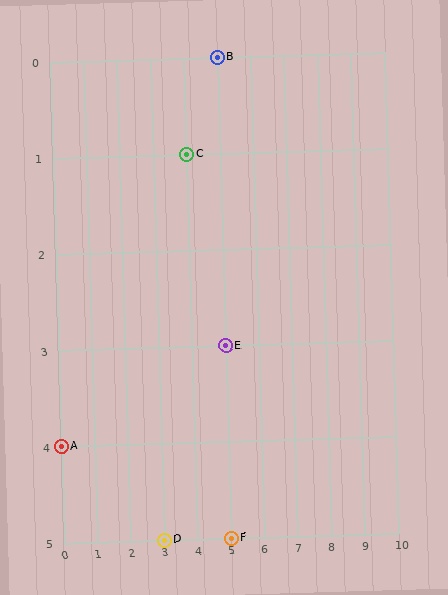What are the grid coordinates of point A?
Point A is at grid coordinates (0, 4).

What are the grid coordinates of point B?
Point B is at grid coordinates (5, 0).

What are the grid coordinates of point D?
Point D is at grid coordinates (3, 5).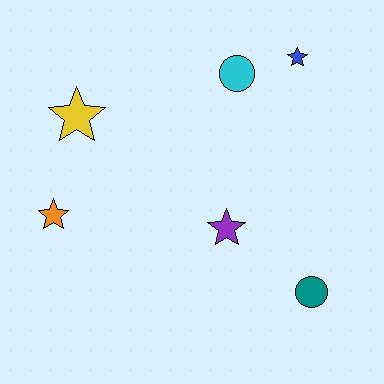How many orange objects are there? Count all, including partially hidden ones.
There is 1 orange object.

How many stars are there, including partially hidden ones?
There are 4 stars.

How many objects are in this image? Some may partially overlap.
There are 6 objects.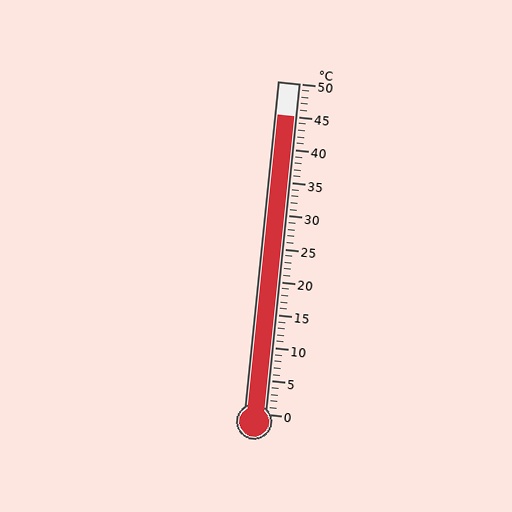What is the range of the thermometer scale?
The thermometer scale ranges from 0°C to 50°C.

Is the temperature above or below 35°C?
The temperature is above 35°C.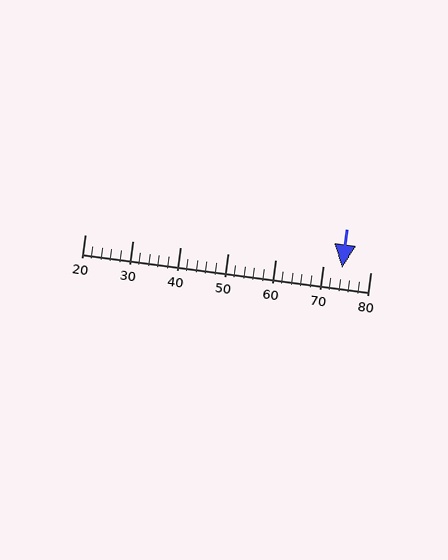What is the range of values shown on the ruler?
The ruler shows values from 20 to 80.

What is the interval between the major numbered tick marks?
The major tick marks are spaced 10 units apart.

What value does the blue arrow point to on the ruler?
The blue arrow points to approximately 74.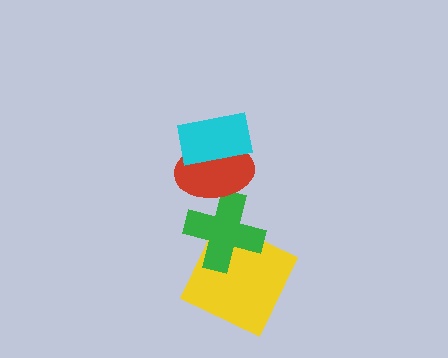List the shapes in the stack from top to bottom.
From top to bottom: the cyan rectangle, the red ellipse, the green cross, the yellow square.